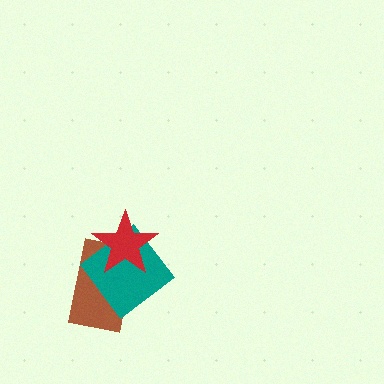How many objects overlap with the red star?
2 objects overlap with the red star.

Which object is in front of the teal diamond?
The red star is in front of the teal diamond.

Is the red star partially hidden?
No, no other shape covers it.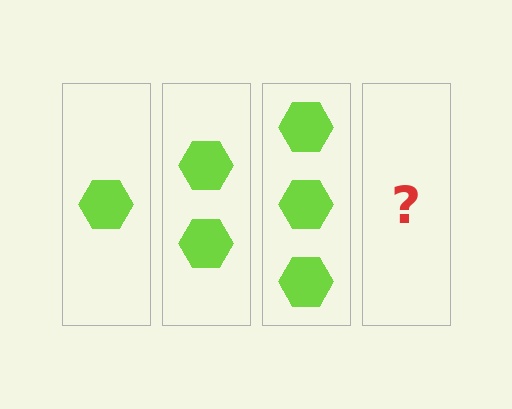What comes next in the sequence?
The next element should be 4 hexagons.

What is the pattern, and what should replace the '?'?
The pattern is that each step adds one more hexagon. The '?' should be 4 hexagons.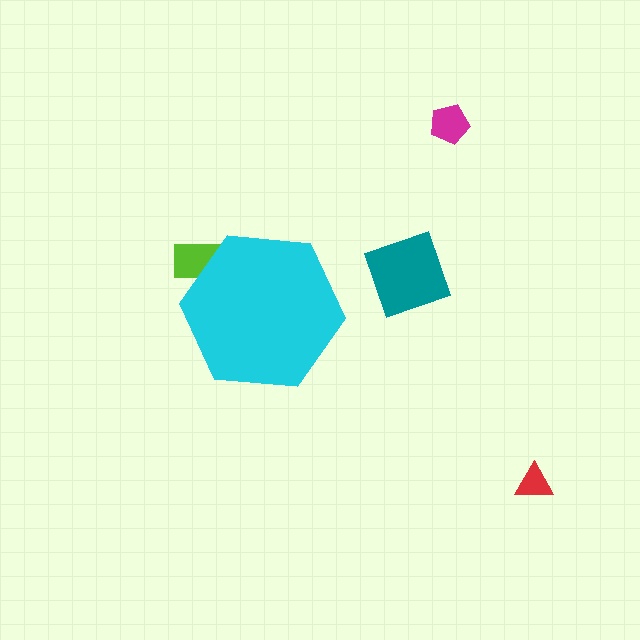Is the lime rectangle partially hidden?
Yes, the lime rectangle is partially hidden behind the cyan hexagon.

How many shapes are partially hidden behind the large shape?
1 shape is partially hidden.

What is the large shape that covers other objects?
A cyan hexagon.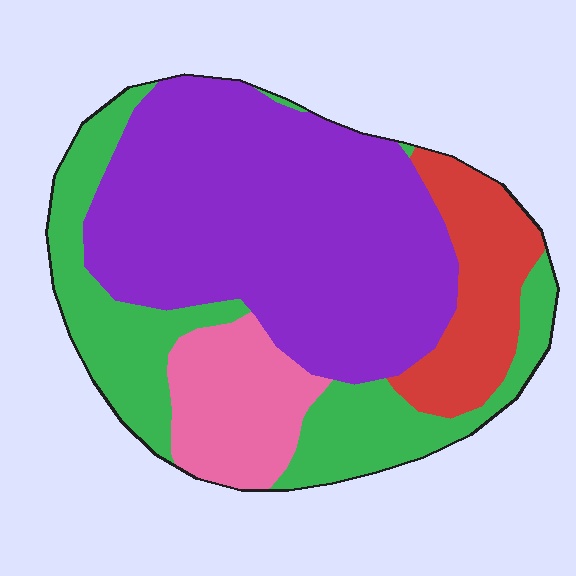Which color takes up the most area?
Purple, at roughly 50%.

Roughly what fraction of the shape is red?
Red takes up about one eighth (1/8) of the shape.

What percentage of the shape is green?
Green takes up about one quarter (1/4) of the shape.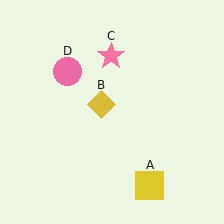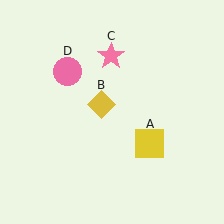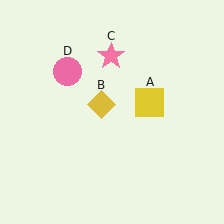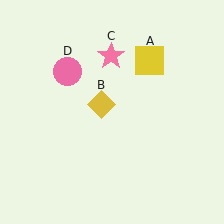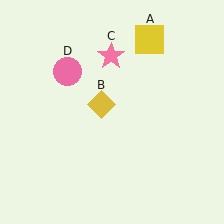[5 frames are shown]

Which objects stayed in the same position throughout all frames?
Yellow diamond (object B) and pink star (object C) and pink circle (object D) remained stationary.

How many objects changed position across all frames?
1 object changed position: yellow square (object A).